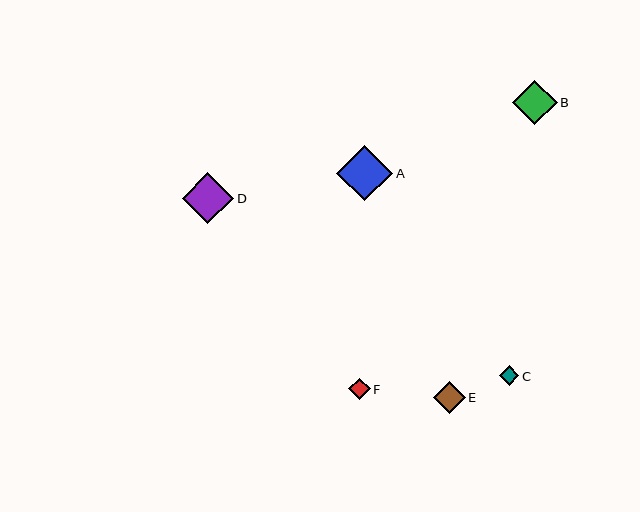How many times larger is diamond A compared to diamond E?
Diamond A is approximately 1.7 times the size of diamond E.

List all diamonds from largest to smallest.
From largest to smallest: A, D, B, E, F, C.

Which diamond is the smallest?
Diamond C is the smallest with a size of approximately 19 pixels.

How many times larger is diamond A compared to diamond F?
Diamond A is approximately 2.6 times the size of diamond F.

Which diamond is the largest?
Diamond A is the largest with a size of approximately 56 pixels.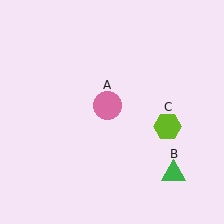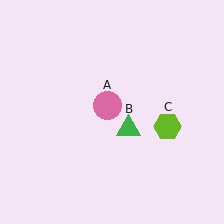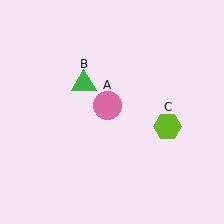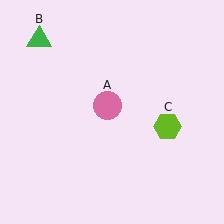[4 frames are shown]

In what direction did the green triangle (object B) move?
The green triangle (object B) moved up and to the left.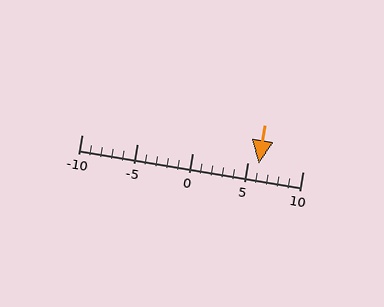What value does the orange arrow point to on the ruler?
The orange arrow points to approximately 6.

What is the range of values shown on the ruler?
The ruler shows values from -10 to 10.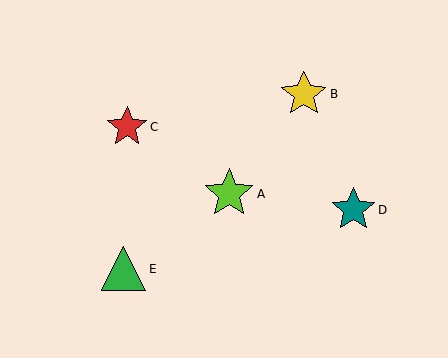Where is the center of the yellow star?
The center of the yellow star is at (304, 94).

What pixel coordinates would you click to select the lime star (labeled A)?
Click at (229, 194) to select the lime star A.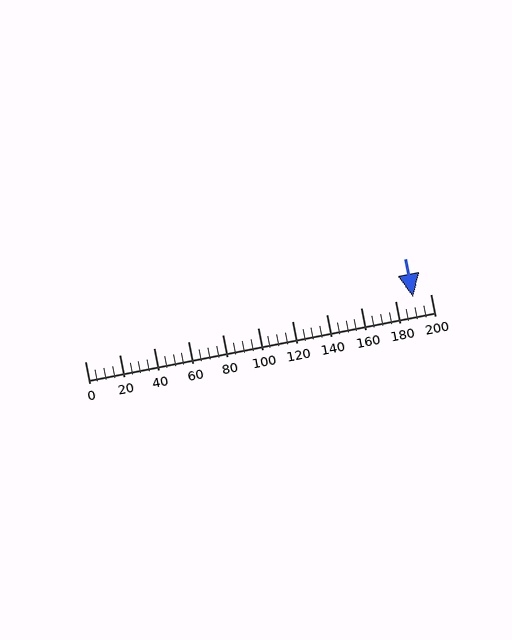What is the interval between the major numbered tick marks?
The major tick marks are spaced 20 units apart.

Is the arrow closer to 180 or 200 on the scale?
The arrow is closer to 200.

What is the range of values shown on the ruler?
The ruler shows values from 0 to 200.